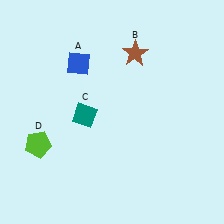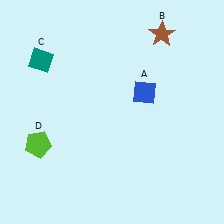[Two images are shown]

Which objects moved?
The objects that moved are: the blue diamond (A), the brown star (B), the teal diamond (C).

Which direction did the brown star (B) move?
The brown star (B) moved right.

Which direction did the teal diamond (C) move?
The teal diamond (C) moved up.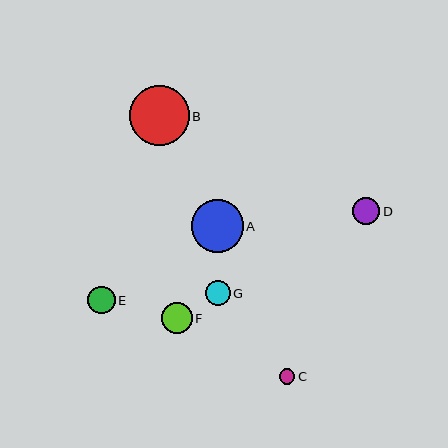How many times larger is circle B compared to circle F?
Circle B is approximately 1.9 times the size of circle F.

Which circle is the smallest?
Circle C is the smallest with a size of approximately 15 pixels.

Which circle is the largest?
Circle B is the largest with a size of approximately 60 pixels.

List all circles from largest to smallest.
From largest to smallest: B, A, F, E, D, G, C.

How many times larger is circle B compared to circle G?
Circle B is approximately 2.4 times the size of circle G.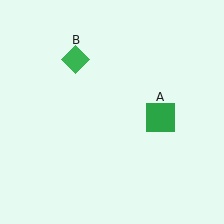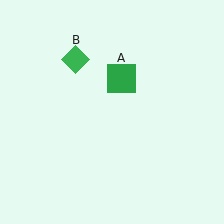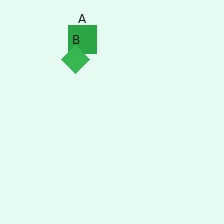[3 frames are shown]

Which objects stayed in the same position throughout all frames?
Green diamond (object B) remained stationary.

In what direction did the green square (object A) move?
The green square (object A) moved up and to the left.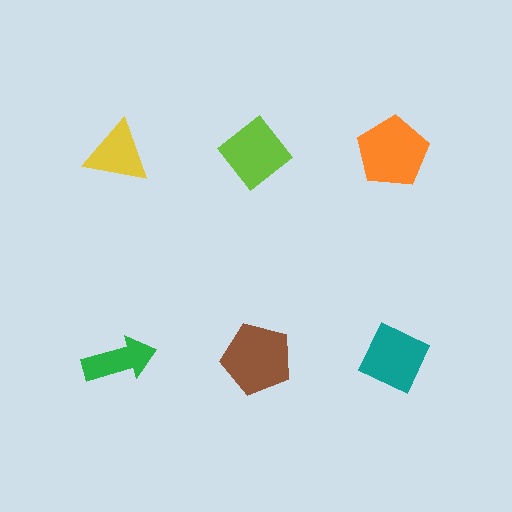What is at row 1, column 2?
A lime diamond.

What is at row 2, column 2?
A brown pentagon.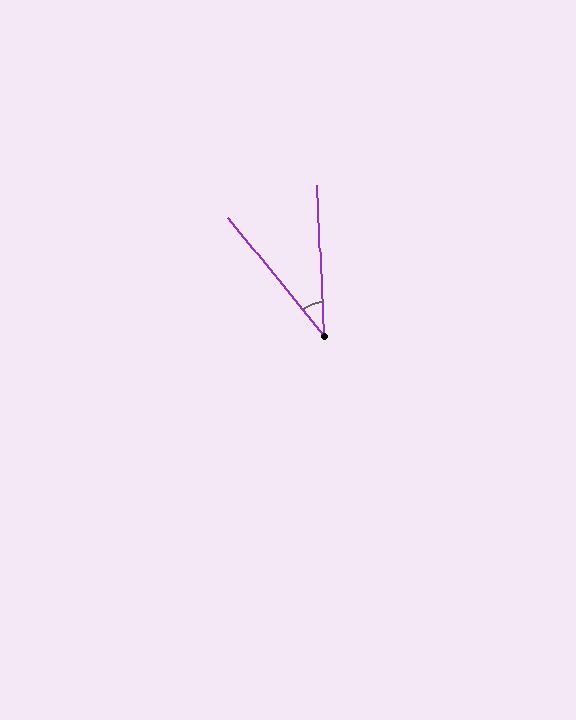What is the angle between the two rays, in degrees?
Approximately 36 degrees.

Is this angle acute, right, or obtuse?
It is acute.